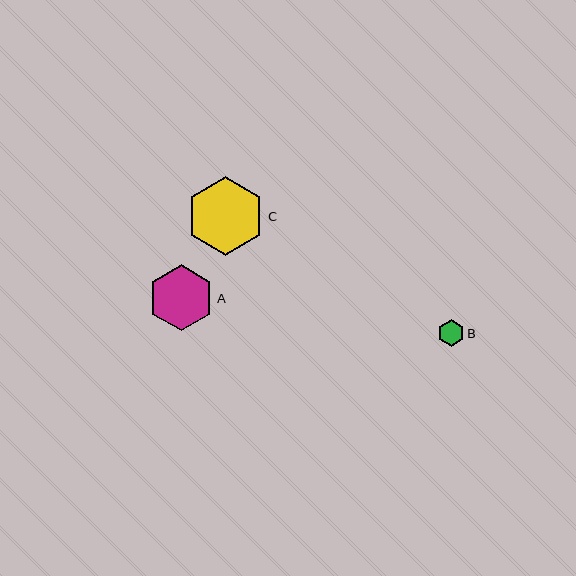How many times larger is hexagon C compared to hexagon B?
Hexagon C is approximately 3.0 times the size of hexagon B.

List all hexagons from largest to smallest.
From largest to smallest: C, A, B.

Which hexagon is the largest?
Hexagon C is the largest with a size of approximately 79 pixels.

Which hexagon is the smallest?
Hexagon B is the smallest with a size of approximately 26 pixels.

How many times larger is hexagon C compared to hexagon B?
Hexagon C is approximately 3.0 times the size of hexagon B.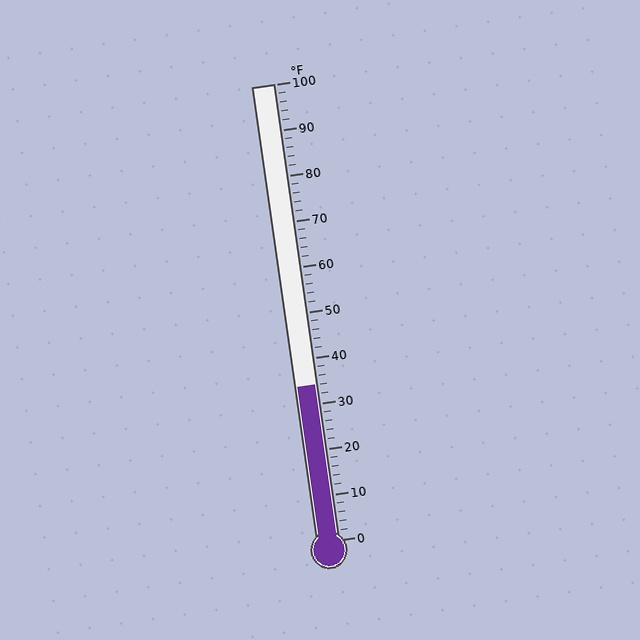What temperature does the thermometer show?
The thermometer shows approximately 34°F.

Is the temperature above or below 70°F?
The temperature is below 70°F.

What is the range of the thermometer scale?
The thermometer scale ranges from 0°F to 100°F.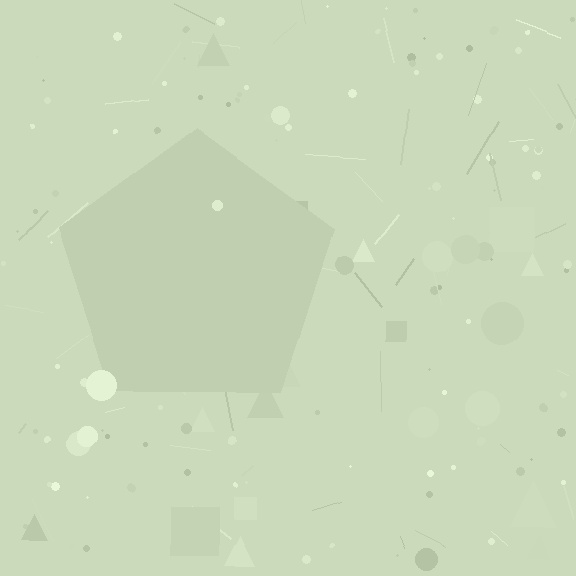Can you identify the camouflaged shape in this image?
The camouflaged shape is a pentagon.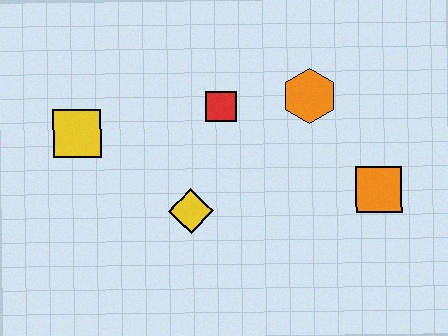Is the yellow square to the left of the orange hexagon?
Yes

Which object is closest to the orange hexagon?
The red square is closest to the orange hexagon.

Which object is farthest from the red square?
The orange square is farthest from the red square.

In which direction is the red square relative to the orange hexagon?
The red square is to the left of the orange hexagon.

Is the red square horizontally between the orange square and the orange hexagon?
No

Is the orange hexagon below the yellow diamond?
No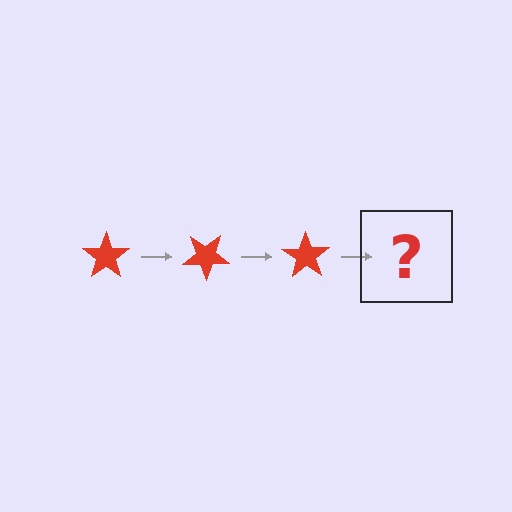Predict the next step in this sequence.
The next step is a red star rotated 105 degrees.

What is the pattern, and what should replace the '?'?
The pattern is that the star rotates 35 degrees each step. The '?' should be a red star rotated 105 degrees.